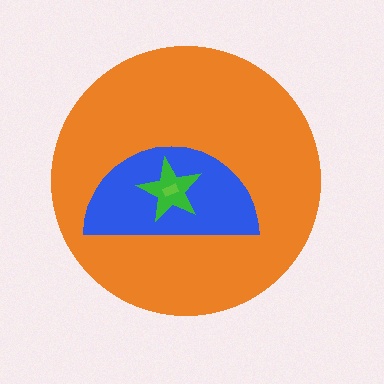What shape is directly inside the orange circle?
The blue semicircle.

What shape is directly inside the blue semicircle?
The green star.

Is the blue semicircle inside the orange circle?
Yes.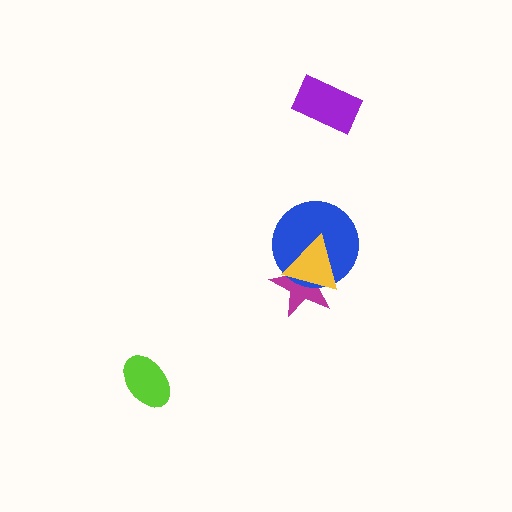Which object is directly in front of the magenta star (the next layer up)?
The blue circle is directly in front of the magenta star.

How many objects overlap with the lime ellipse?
0 objects overlap with the lime ellipse.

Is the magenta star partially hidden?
Yes, it is partially covered by another shape.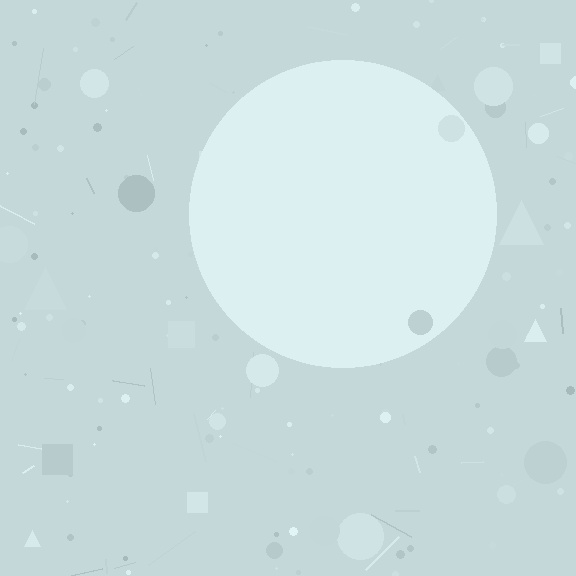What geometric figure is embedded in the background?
A circle is embedded in the background.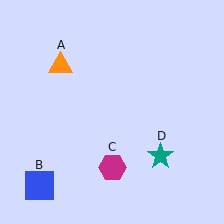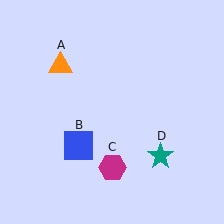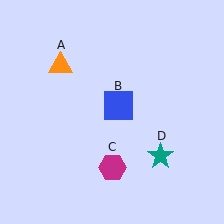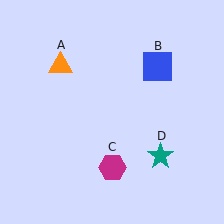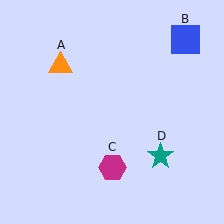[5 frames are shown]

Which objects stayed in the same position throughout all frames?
Orange triangle (object A) and magenta hexagon (object C) and teal star (object D) remained stationary.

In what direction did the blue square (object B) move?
The blue square (object B) moved up and to the right.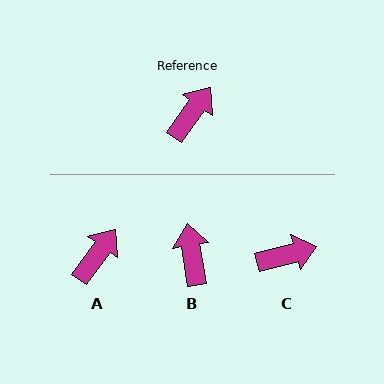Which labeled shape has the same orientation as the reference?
A.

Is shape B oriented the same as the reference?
No, it is off by about 45 degrees.